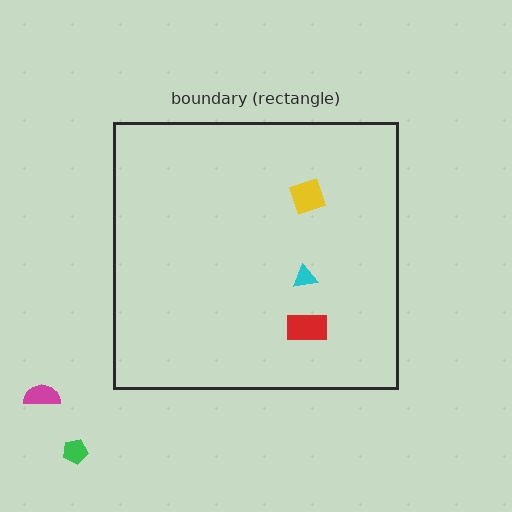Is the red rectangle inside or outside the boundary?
Inside.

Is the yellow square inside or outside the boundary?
Inside.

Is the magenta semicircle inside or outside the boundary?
Outside.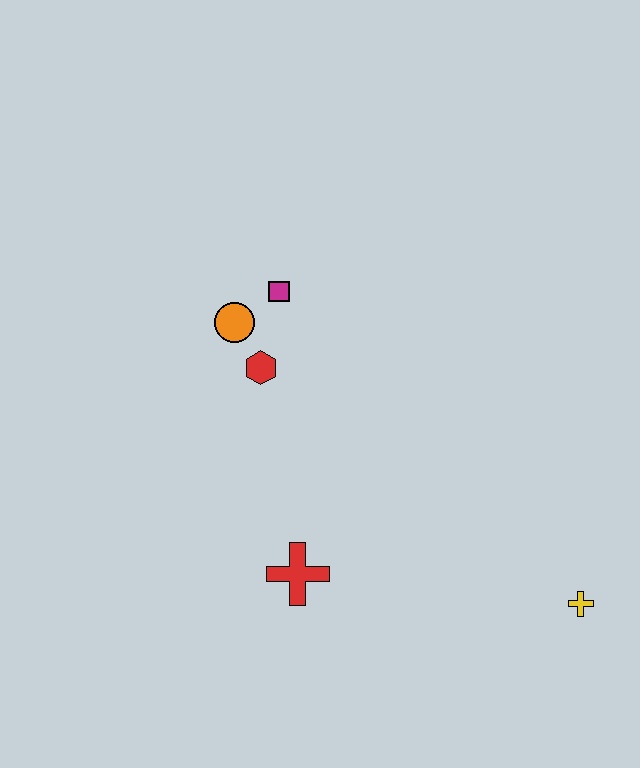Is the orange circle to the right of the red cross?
No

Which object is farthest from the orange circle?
The yellow cross is farthest from the orange circle.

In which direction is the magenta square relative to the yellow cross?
The magenta square is above the yellow cross.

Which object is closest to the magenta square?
The orange circle is closest to the magenta square.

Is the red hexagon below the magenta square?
Yes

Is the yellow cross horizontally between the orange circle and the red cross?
No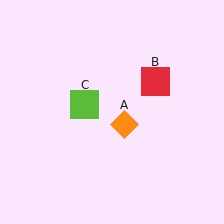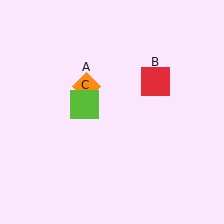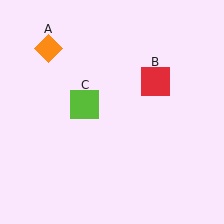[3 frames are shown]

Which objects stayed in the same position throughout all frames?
Red square (object B) and lime square (object C) remained stationary.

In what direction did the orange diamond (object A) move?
The orange diamond (object A) moved up and to the left.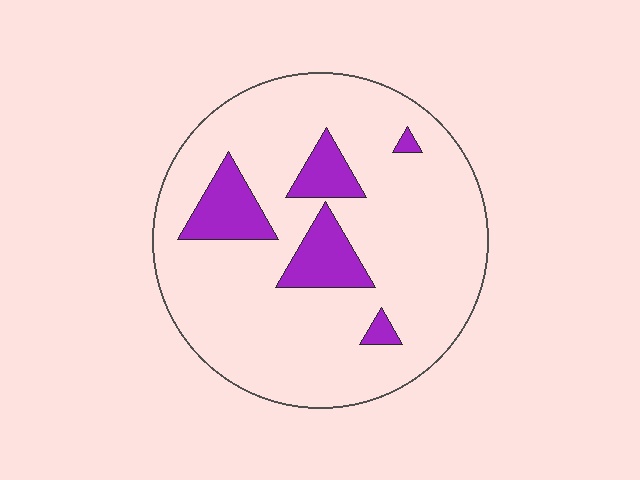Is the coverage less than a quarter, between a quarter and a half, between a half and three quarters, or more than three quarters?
Less than a quarter.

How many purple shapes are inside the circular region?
5.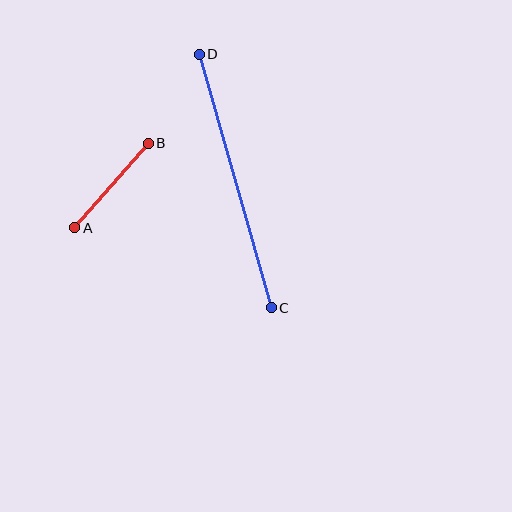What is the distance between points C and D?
The distance is approximately 264 pixels.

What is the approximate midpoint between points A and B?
The midpoint is at approximately (112, 186) pixels.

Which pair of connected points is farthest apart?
Points C and D are farthest apart.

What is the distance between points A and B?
The distance is approximately 112 pixels.